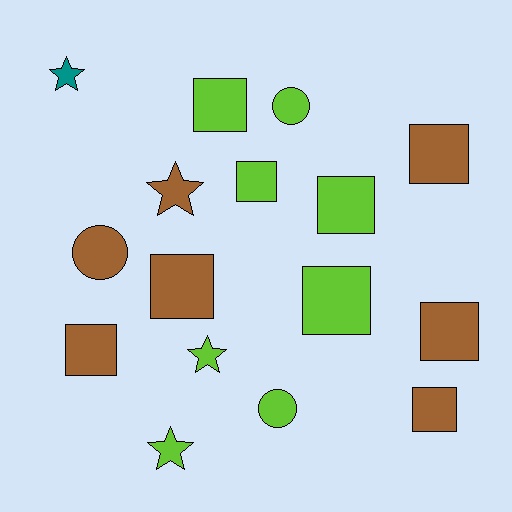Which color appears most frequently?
Lime, with 8 objects.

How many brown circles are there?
There is 1 brown circle.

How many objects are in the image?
There are 16 objects.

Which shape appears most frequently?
Square, with 9 objects.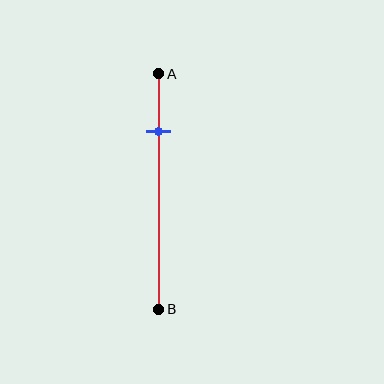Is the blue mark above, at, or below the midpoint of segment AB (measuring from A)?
The blue mark is above the midpoint of segment AB.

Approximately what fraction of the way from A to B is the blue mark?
The blue mark is approximately 25% of the way from A to B.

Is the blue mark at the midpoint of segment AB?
No, the mark is at about 25% from A, not at the 50% midpoint.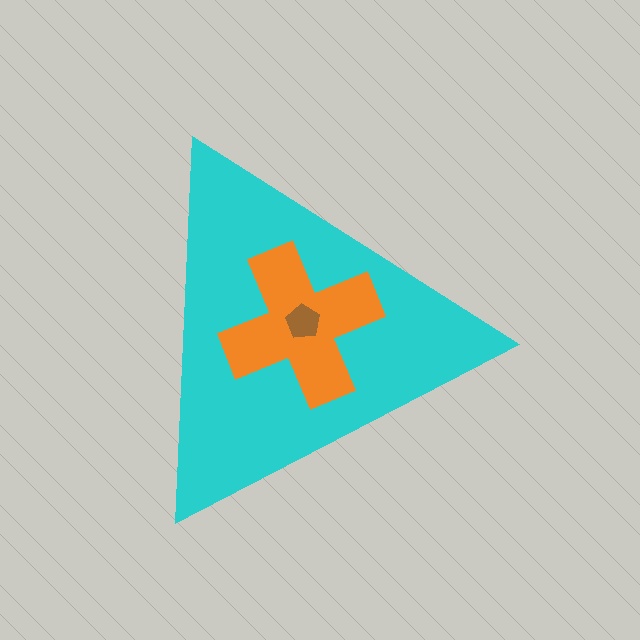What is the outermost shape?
The cyan triangle.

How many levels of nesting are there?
3.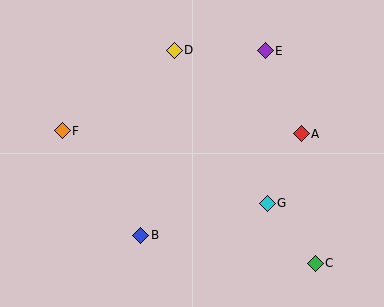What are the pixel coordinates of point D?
Point D is at (174, 50).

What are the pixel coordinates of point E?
Point E is at (265, 51).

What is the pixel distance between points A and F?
The distance between A and F is 239 pixels.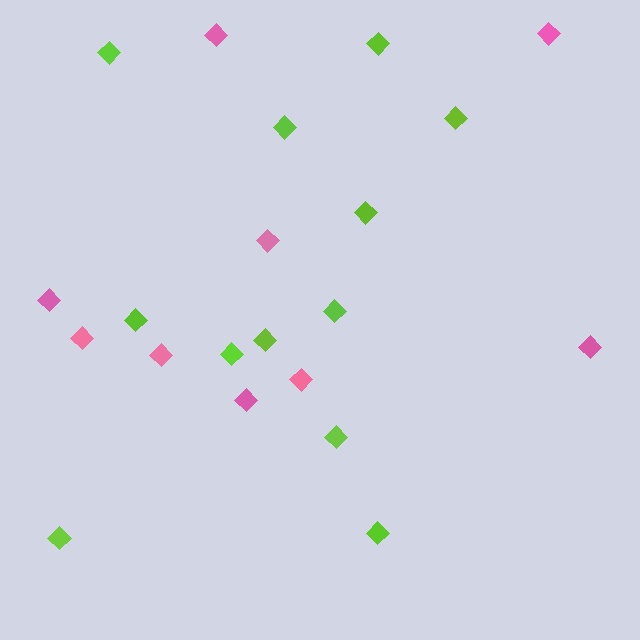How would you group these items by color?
There are 2 groups: one group of lime diamonds (12) and one group of pink diamonds (9).